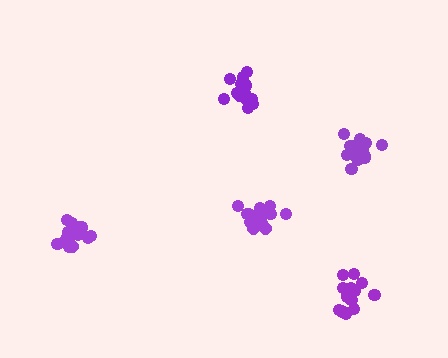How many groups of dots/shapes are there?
There are 5 groups.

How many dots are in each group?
Group 1: 17 dots, Group 2: 16 dots, Group 3: 18 dots, Group 4: 18 dots, Group 5: 16 dots (85 total).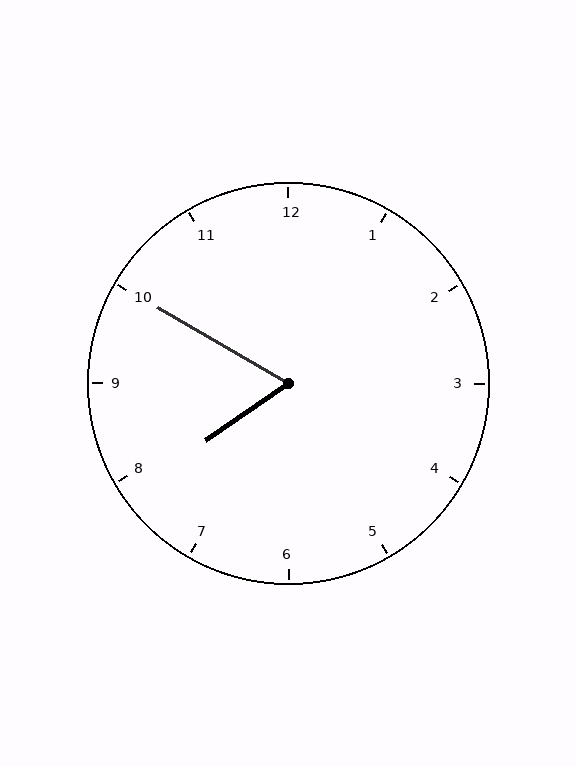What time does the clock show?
7:50.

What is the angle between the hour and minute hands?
Approximately 65 degrees.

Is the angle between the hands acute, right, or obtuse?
It is acute.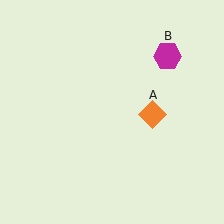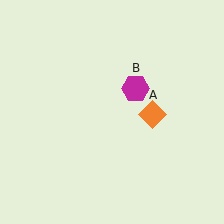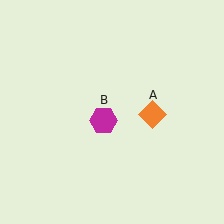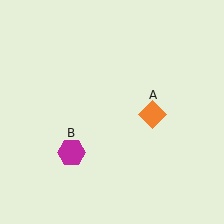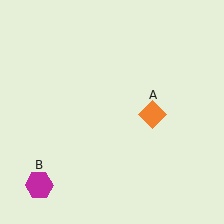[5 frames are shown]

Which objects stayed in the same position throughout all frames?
Orange diamond (object A) remained stationary.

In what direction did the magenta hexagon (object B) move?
The magenta hexagon (object B) moved down and to the left.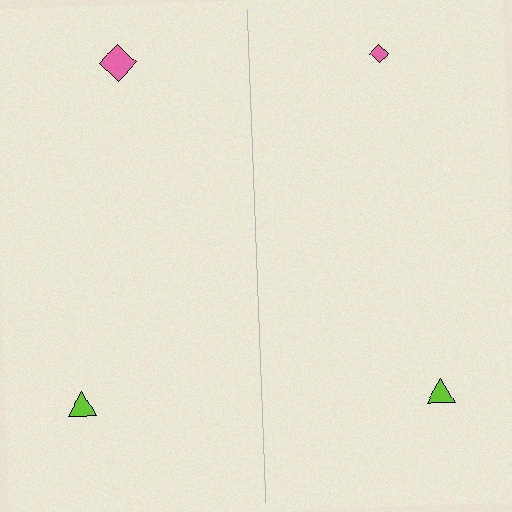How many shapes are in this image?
There are 4 shapes in this image.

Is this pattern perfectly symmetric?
No, the pattern is not perfectly symmetric. The pink diamond on the right side has a different size than its mirror counterpart.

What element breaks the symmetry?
The pink diamond on the right side has a different size than its mirror counterpart.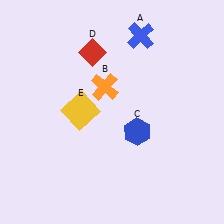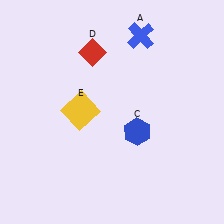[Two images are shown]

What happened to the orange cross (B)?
The orange cross (B) was removed in Image 2. It was in the top-left area of Image 1.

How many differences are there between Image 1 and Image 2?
There is 1 difference between the two images.